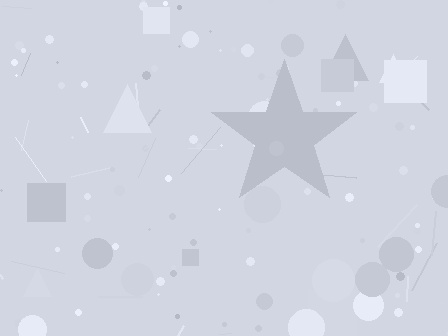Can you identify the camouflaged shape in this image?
The camouflaged shape is a star.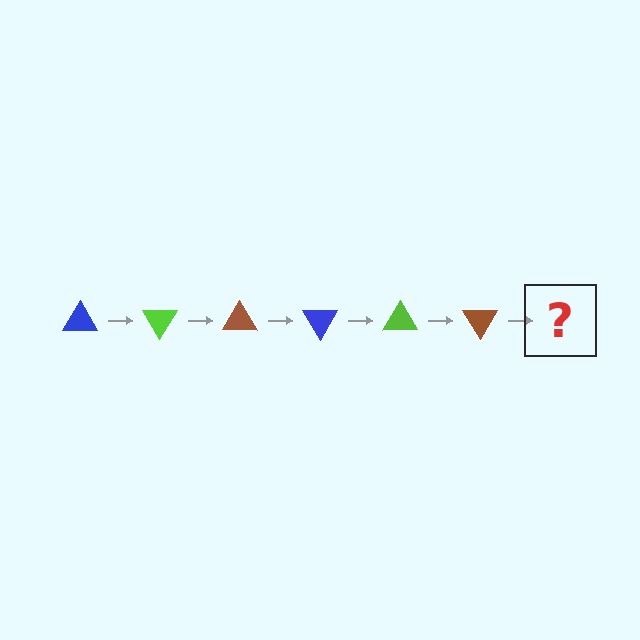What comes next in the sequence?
The next element should be a blue triangle, rotated 360 degrees from the start.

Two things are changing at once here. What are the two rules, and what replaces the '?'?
The two rules are that it rotates 60 degrees each step and the color cycles through blue, lime, and brown. The '?' should be a blue triangle, rotated 360 degrees from the start.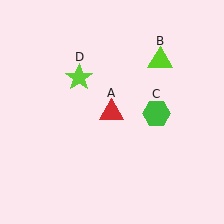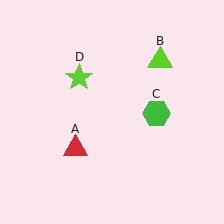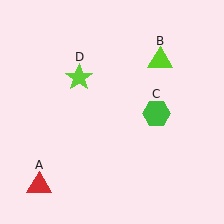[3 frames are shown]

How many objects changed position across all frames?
1 object changed position: red triangle (object A).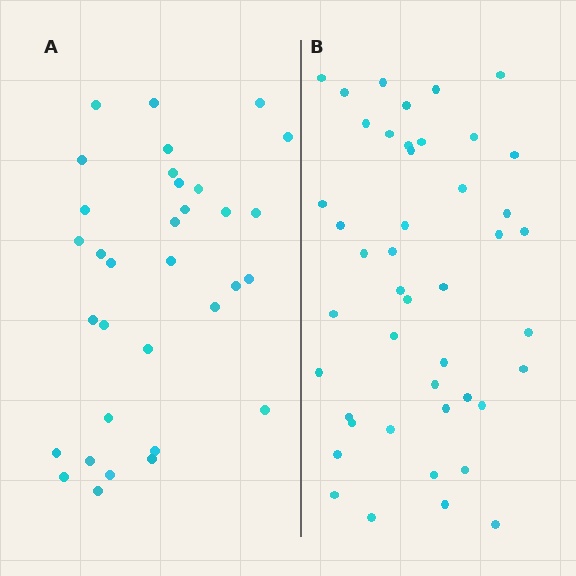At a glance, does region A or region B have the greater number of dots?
Region B (the right region) has more dots.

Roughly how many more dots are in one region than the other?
Region B has roughly 12 or so more dots than region A.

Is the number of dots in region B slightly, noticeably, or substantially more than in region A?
Region B has noticeably more, but not dramatically so. The ratio is roughly 1.4 to 1.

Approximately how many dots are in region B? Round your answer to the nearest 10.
About 40 dots. (The exact count is 45, which rounds to 40.)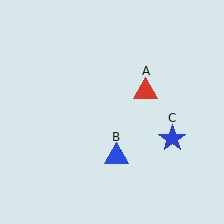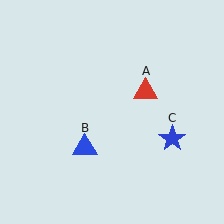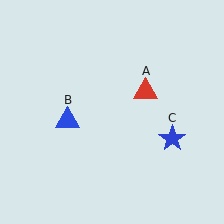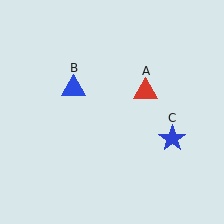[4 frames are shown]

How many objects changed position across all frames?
1 object changed position: blue triangle (object B).